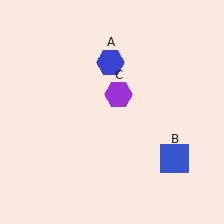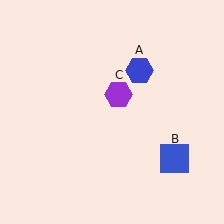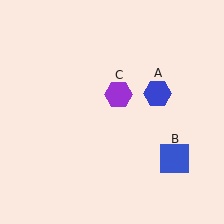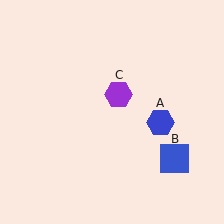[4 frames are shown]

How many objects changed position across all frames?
1 object changed position: blue hexagon (object A).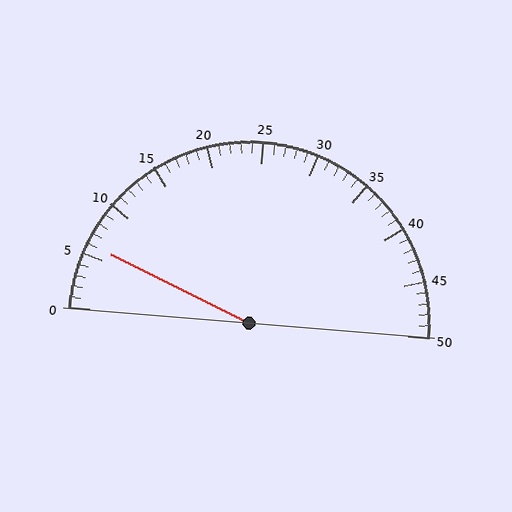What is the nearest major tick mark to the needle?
The nearest major tick mark is 5.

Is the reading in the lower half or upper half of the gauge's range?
The reading is in the lower half of the range (0 to 50).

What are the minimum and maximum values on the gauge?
The gauge ranges from 0 to 50.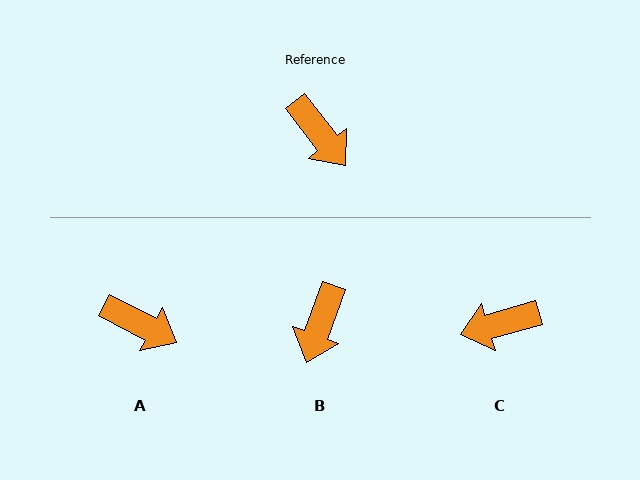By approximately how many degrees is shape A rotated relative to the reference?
Approximately 25 degrees counter-clockwise.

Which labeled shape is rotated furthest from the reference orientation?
C, about 112 degrees away.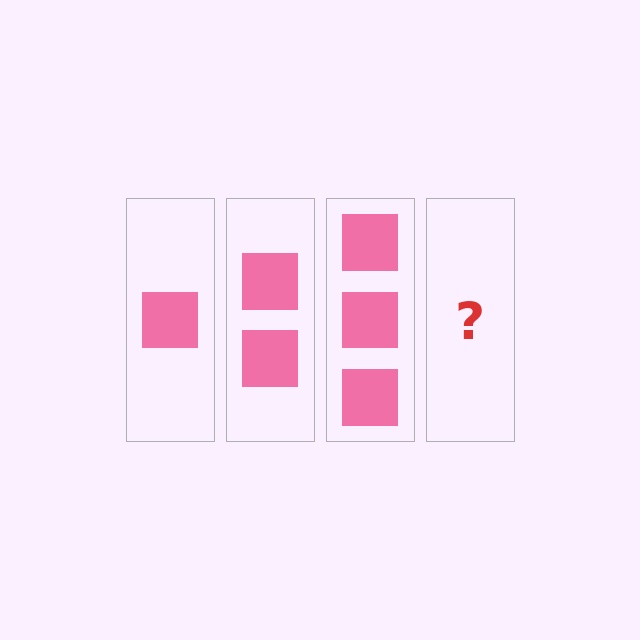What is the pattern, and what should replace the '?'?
The pattern is that each step adds one more square. The '?' should be 4 squares.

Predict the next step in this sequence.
The next step is 4 squares.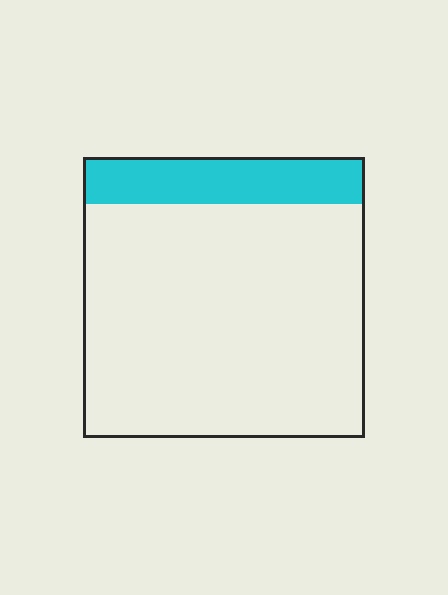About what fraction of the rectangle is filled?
About one sixth (1/6).